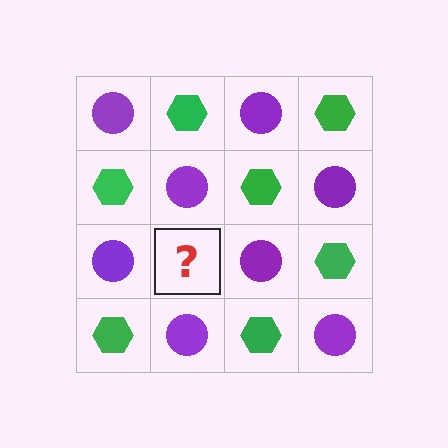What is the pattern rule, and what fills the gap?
The rule is that it alternates purple circle and green hexagon in a checkerboard pattern. The gap should be filled with a green hexagon.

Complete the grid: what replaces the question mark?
The question mark should be replaced with a green hexagon.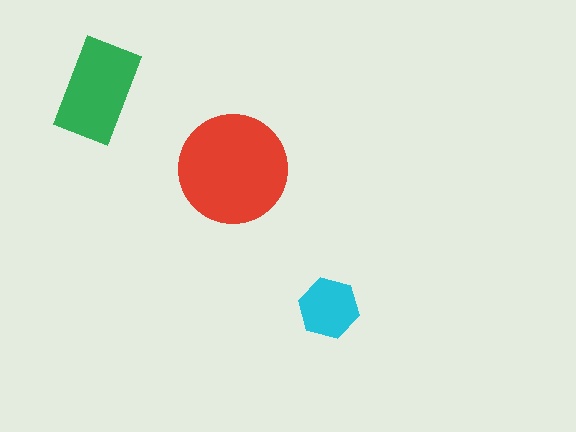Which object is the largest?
The red circle.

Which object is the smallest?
The cyan hexagon.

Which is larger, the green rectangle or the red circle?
The red circle.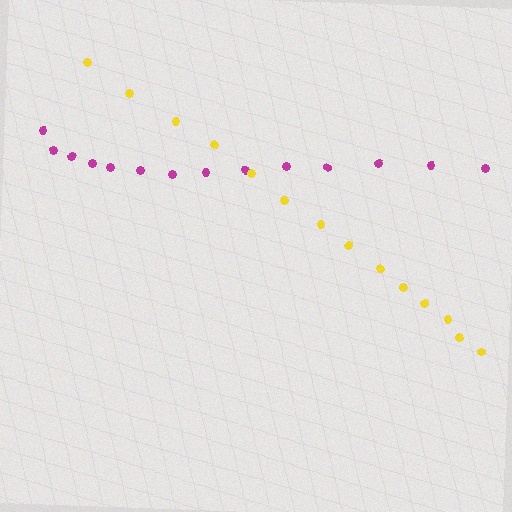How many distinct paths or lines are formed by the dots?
There are 2 distinct paths.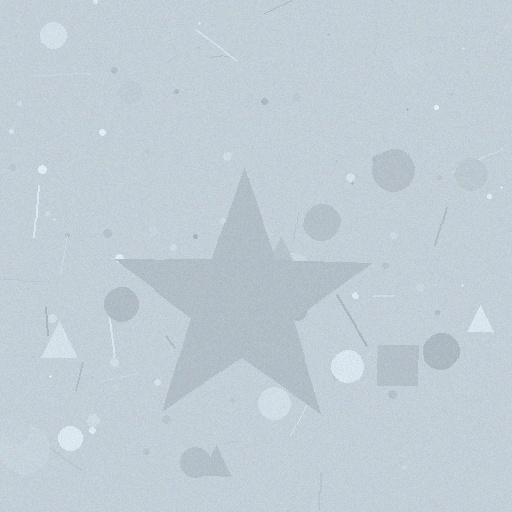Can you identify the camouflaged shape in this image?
The camouflaged shape is a star.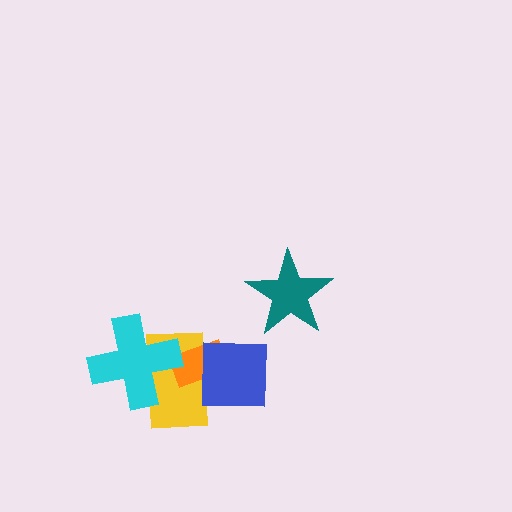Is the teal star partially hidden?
No, no other shape covers it.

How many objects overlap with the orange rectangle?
3 objects overlap with the orange rectangle.